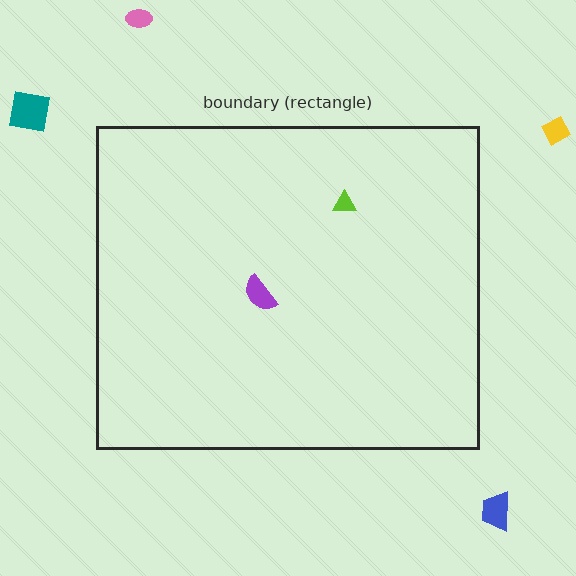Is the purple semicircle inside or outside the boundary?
Inside.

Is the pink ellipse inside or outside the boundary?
Outside.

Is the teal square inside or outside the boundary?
Outside.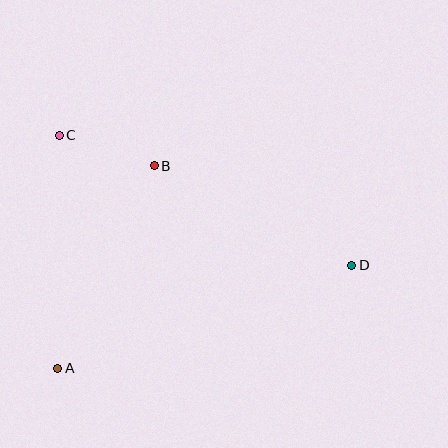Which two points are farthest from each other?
Points C and D are farthest from each other.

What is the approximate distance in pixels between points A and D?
The distance between A and D is approximately 312 pixels.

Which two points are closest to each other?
Points B and C are closest to each other.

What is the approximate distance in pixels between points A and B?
The distance between A and B is approximately 224 pixels.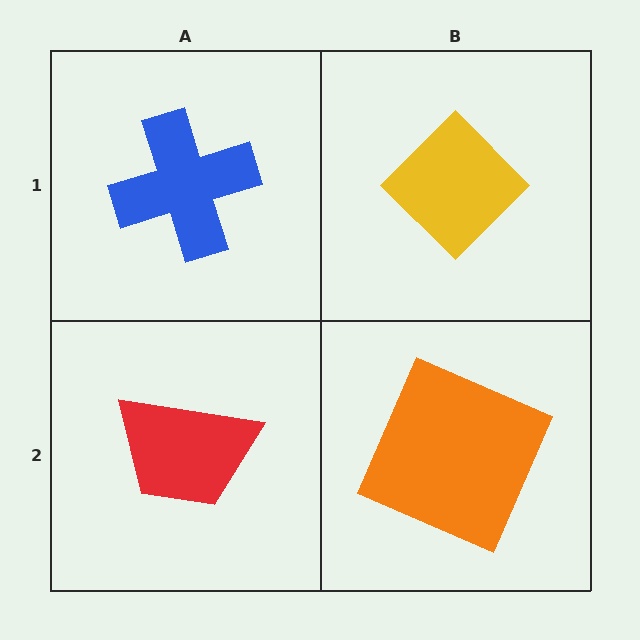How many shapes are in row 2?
2 shapes.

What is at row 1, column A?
A blue cross.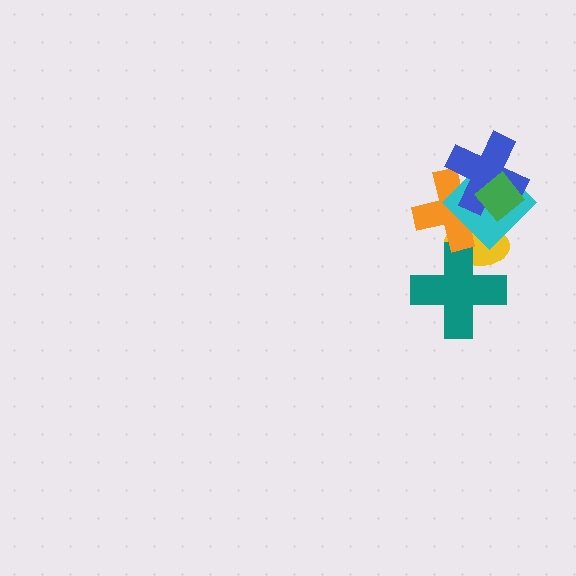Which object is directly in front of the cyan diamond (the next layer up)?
The blue cross is directly in front of the cyan diamond.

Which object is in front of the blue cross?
The green diamond is in front of the blue cross.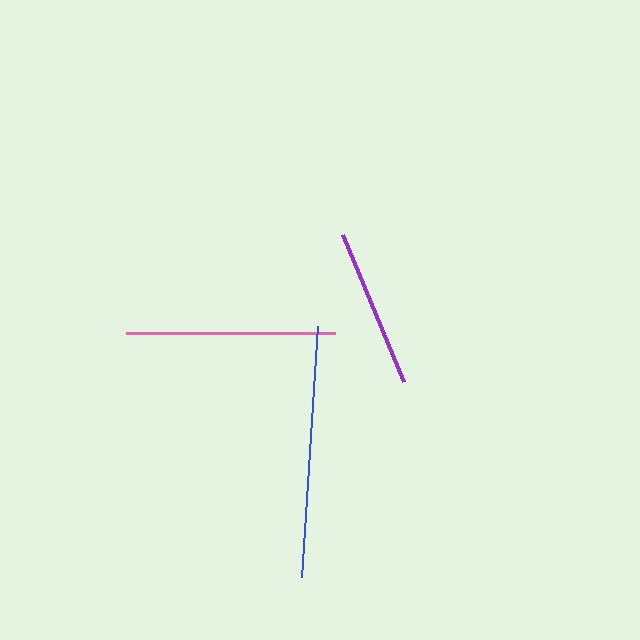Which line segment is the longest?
The blue line is the longest at approximately 251 pixels.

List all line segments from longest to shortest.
From longest to shortest: blue, pink, purple.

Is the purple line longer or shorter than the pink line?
The pink line is longer than the purple line.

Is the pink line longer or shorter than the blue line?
The blue line is longer than the pink line.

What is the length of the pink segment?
The pink segment is approximately 209 pixels long.